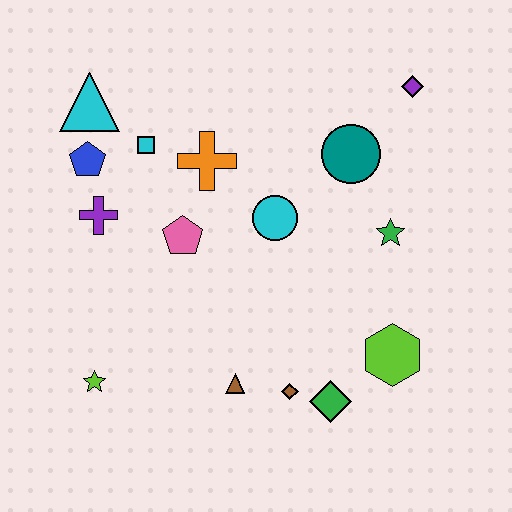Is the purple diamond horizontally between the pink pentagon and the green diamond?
No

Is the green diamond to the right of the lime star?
Yes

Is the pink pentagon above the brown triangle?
Yes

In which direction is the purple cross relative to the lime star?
The purple cross is above the lime star.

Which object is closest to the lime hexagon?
The green diamond is closest to the lime hexagon.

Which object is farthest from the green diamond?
The cyan triangle is farthest from the green diamond.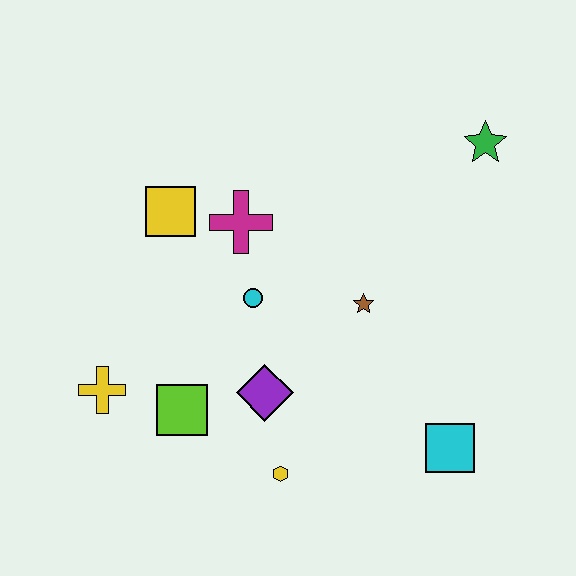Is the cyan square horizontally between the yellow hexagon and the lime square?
No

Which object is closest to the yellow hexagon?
The purple diamond is closest to the yellow hexagon.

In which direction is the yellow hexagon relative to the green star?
The yellow hexagon is below the green star.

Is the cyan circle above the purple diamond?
Yes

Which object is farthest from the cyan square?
The yellow square is farthest from the cyan square.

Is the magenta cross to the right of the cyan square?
No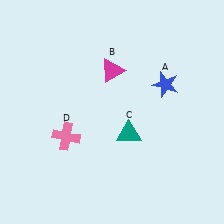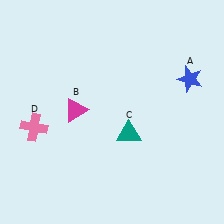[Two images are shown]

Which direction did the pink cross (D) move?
The pink cross (D) moved left.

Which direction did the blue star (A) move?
The blue star (A) moved right.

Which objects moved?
The objects that moved are: the blue star (A), the magenta triangle (B), the pink cross (D).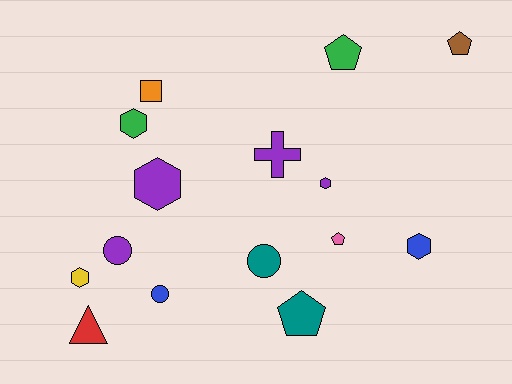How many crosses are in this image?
There is 1 cross.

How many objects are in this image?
There are 15 objects.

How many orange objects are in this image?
There is 1 orange object.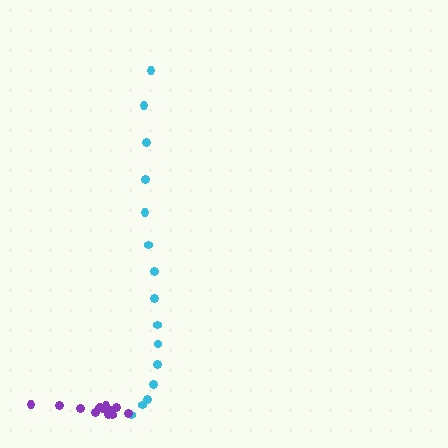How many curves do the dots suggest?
There are 2 distinct paths.